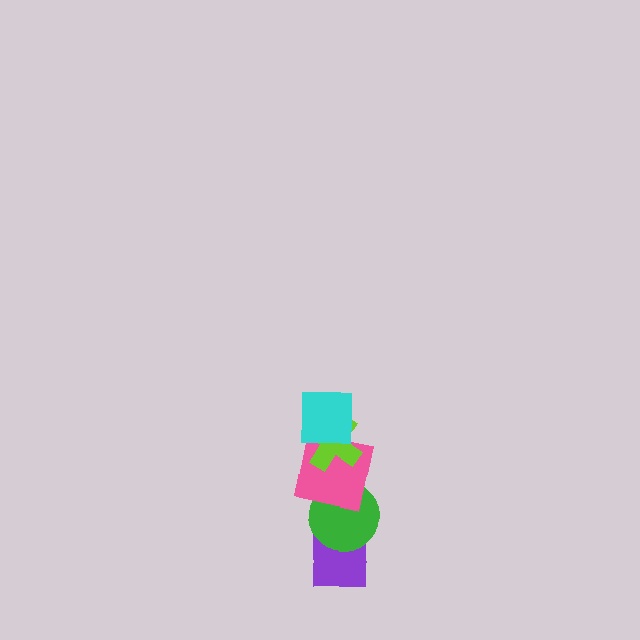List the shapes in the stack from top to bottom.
From top to bottom: the cyan square, the lime cross, the pink square, the green circle, the purple square.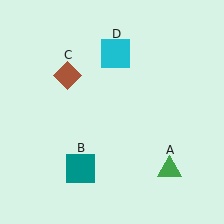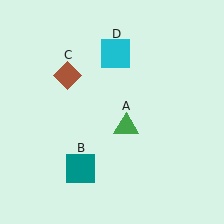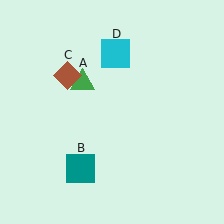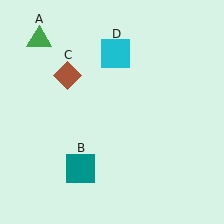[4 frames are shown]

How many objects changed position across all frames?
1 object changed position: green triangle (object A).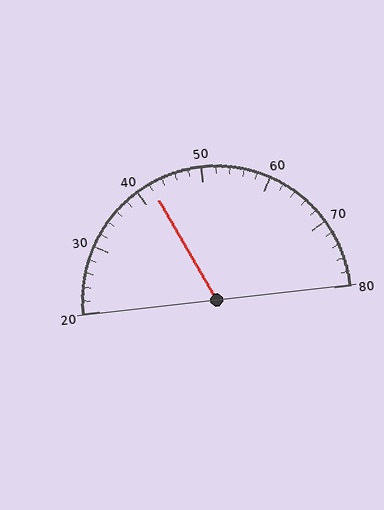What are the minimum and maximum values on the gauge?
The gauge ranges from 20 to 80.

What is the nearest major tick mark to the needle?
The nearest major tick mark is 40.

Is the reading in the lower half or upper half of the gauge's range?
The reading is in the lower half of the range (20 to 80).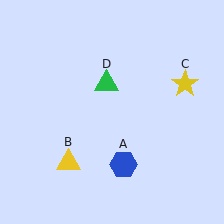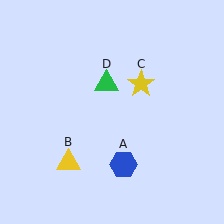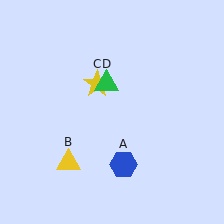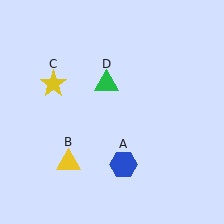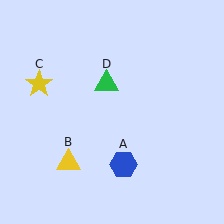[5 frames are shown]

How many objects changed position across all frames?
1 object changed position: yellow star (object C).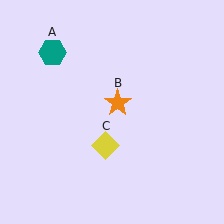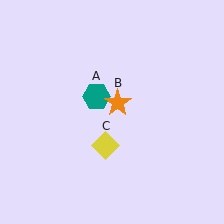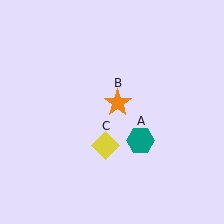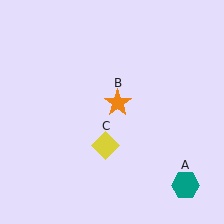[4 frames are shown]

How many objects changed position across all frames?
1 object changed position: teal hexagon (object A).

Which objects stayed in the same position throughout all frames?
Orange star (object B) and yellow diamond (object C) remained stationary.